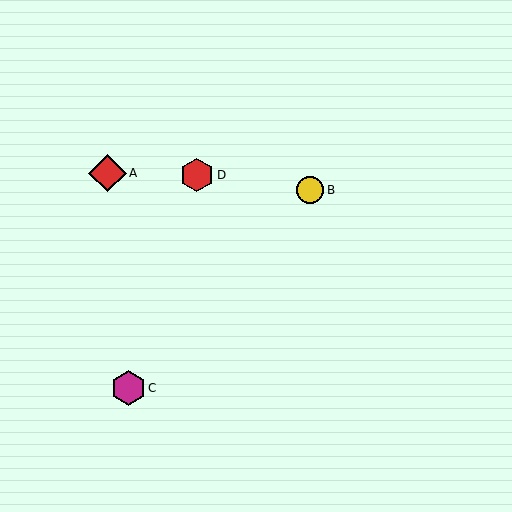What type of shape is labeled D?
Shape D is a red hexagon.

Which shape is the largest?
The red diamond (labeled A) is the largest.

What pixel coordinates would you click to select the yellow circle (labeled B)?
Click at (310, 190) to select the yellow circle B.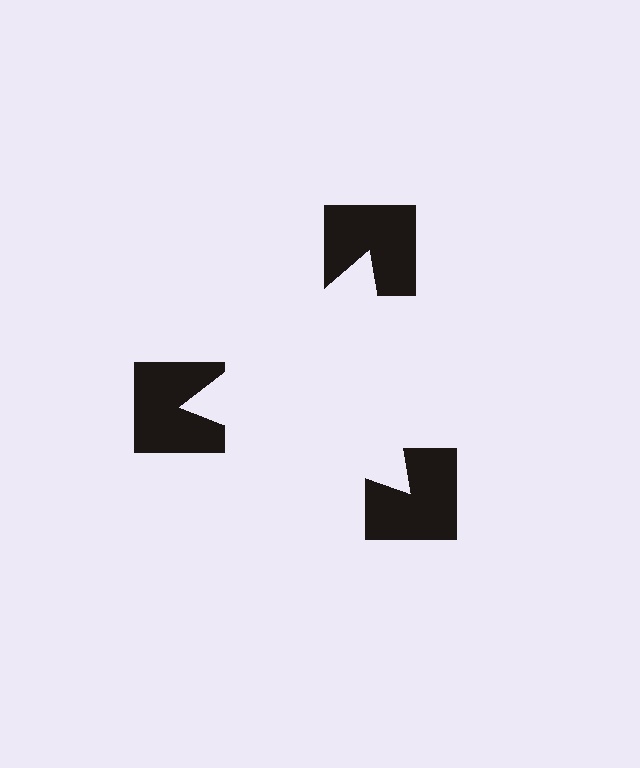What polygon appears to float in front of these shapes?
An illusory triangle — its edges are inferred from the aligned wedge cuts in the notched squares, not physically drawn.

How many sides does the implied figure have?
3 sides.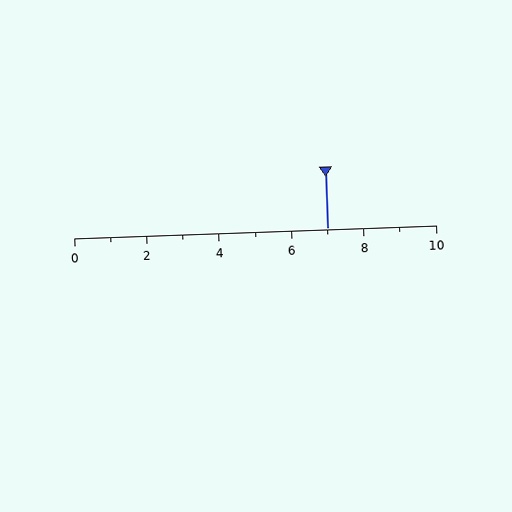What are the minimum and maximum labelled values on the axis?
The axis runs from 0 to 10.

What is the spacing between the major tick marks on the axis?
The major ticks are spaced 2 apart.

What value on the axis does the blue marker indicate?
The marker indicates approximately 7.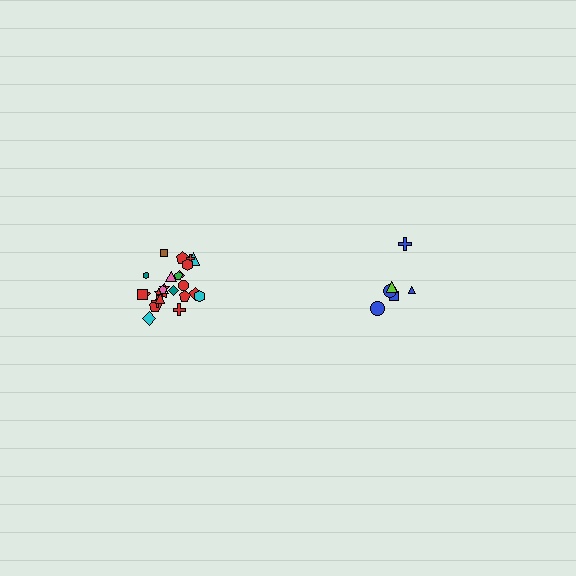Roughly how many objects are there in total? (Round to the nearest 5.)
Roughly 30 objects in total.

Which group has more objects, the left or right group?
The left group.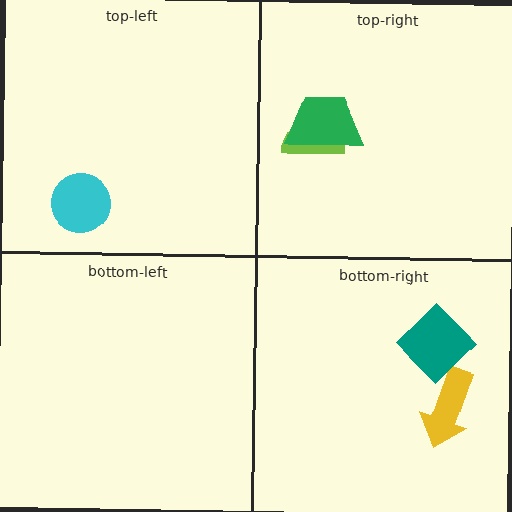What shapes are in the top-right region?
The lime semicircle, the green trapezoid.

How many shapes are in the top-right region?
2.